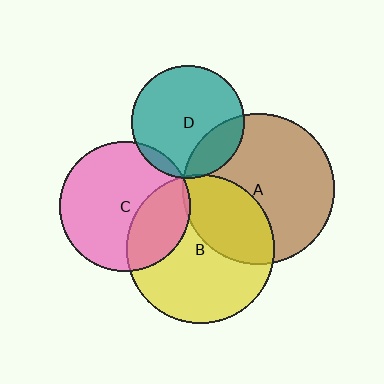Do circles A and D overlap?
Yes.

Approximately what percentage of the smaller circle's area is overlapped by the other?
Approximately 20%.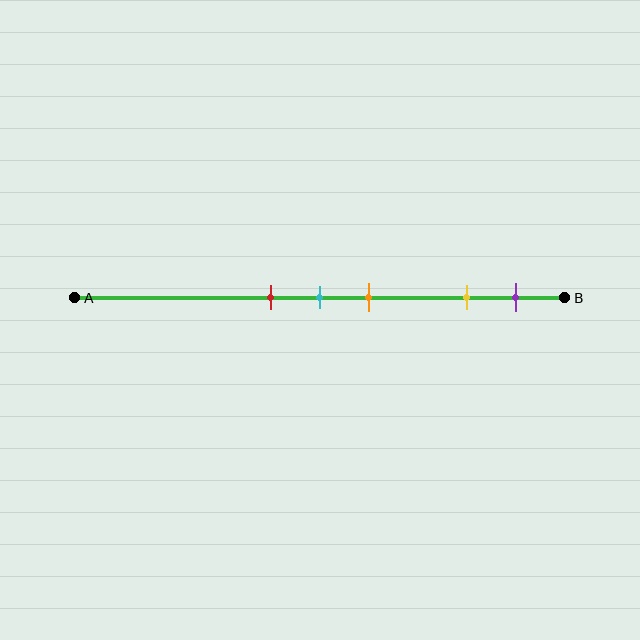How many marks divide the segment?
There are 5 marks dividing the segment.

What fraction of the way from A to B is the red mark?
The red mark is approximately 40% (0.4) of the way from A to B.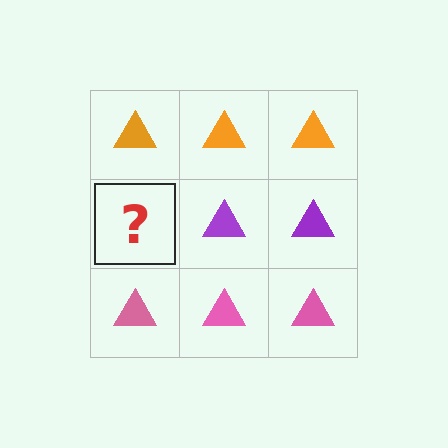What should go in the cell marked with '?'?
The missing cell should contain a purple triangle.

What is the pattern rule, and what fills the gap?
The rule is that each row has a consistent color. The gap should be filled with a purple triangle.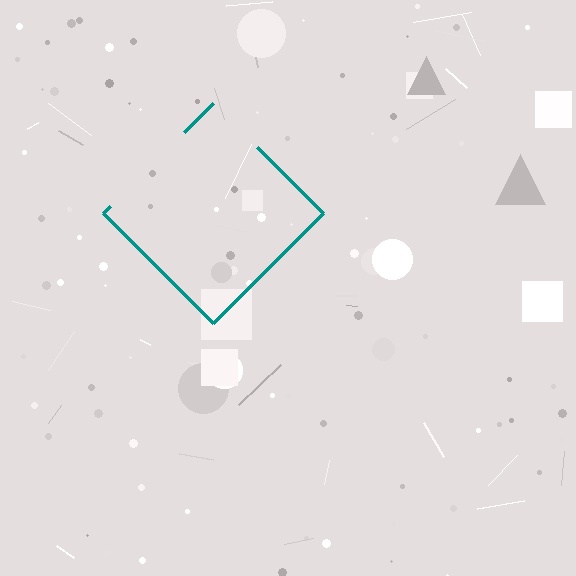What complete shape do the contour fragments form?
The contour fragments form a diamond.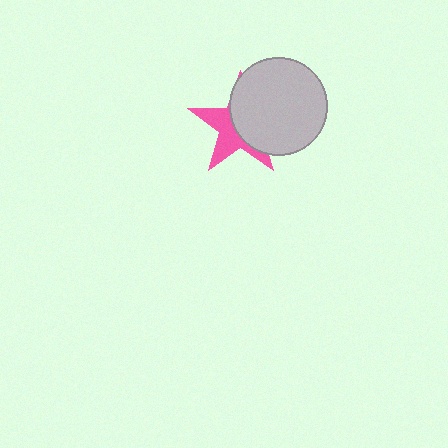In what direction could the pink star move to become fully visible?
The pink star could move left. That would shift it out from behind the light gray circle entirely.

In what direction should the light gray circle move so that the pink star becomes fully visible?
The light gray circle should move right. That is the shortest direction to clear the overlap and leave the pink star fully visible.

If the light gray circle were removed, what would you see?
You would see the complete pink star.